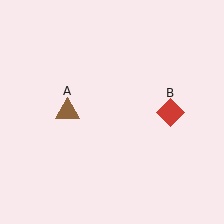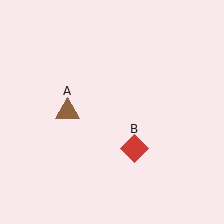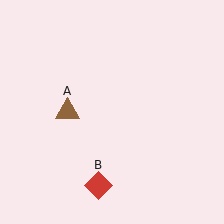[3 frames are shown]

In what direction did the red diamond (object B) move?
The red diamond (object B) moved down and to the left.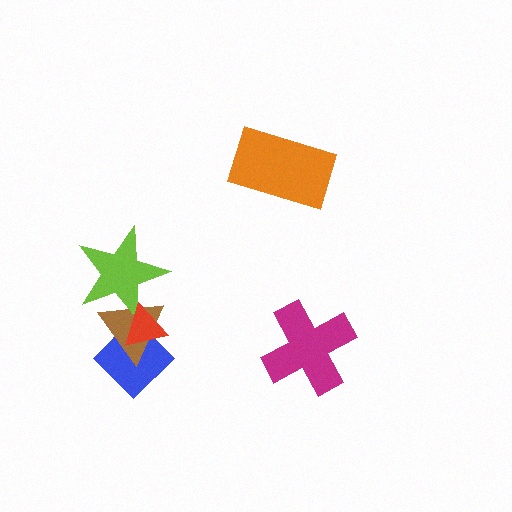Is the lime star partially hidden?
Yes, it is partially covered by another shape.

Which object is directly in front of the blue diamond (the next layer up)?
The brown triangle is directly in front of the blue diamond.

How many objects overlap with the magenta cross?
0 objects overlap with the magenta cross.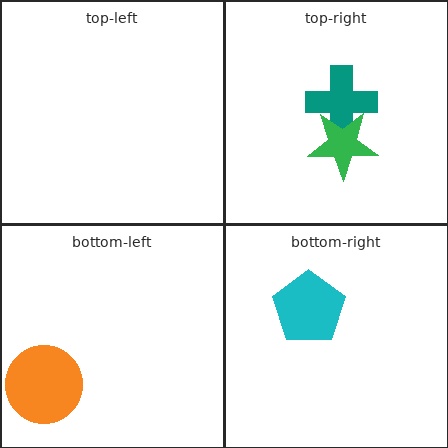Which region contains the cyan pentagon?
The bottom-right region.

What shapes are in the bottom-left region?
The orange circle.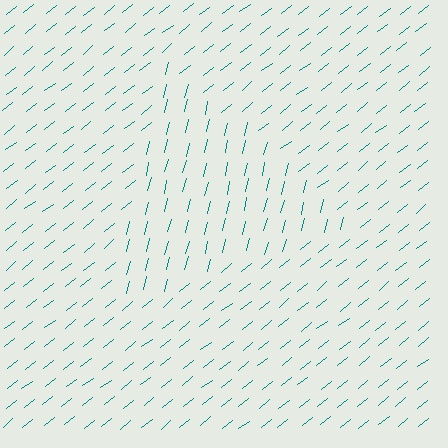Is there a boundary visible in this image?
Yes, there is a texture boundary formed by a change in line orientation.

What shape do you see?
I see a triangle.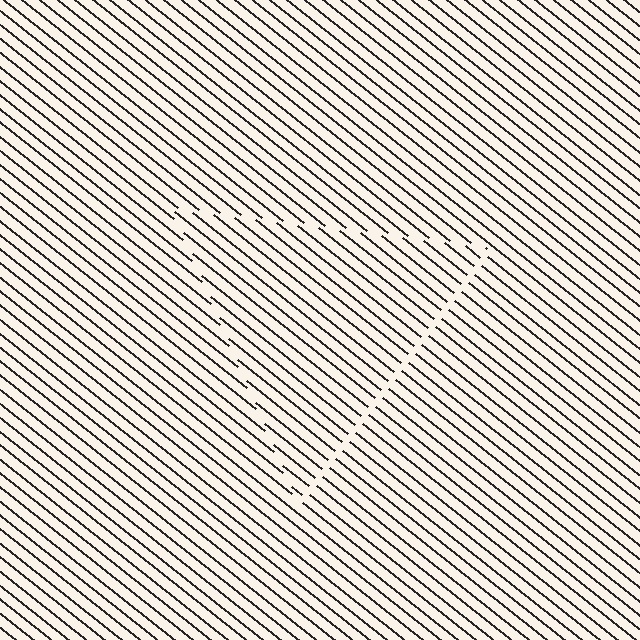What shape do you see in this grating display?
An illusory triangle. The interior of the shape contains the same grating, shifted by half a period — the contour is defined by the phase discontinuity where line-ends from the inner and outer gratings abut.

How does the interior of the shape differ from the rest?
The interior of the shape contains the same grating, shifted by half a period — the contour is defined by the phase discontinuity where line-ends from the inner and outer gratings abut.